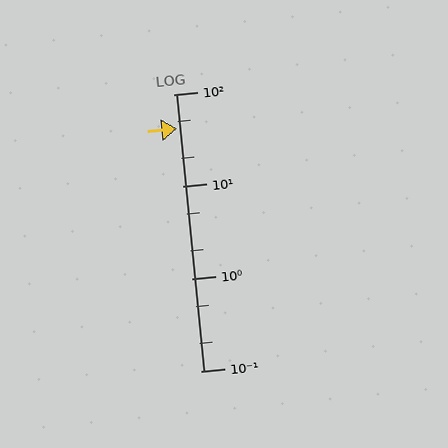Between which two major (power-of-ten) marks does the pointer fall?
The pointer is between 10 and 100.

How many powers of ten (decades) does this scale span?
The scale spans 3 decades, from 0.1 to 100.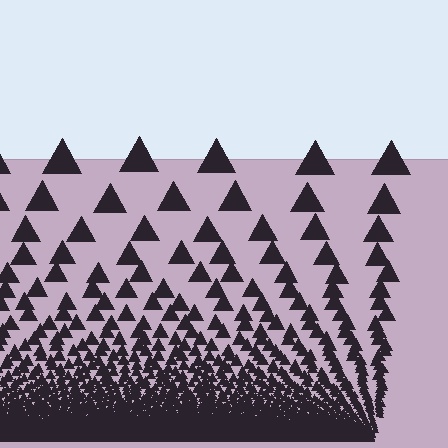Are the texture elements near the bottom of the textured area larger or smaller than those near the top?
Smaller. The gradient is inverted — elements near the bottom are smaller and denser.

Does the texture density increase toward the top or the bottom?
Density increases toward the bottom.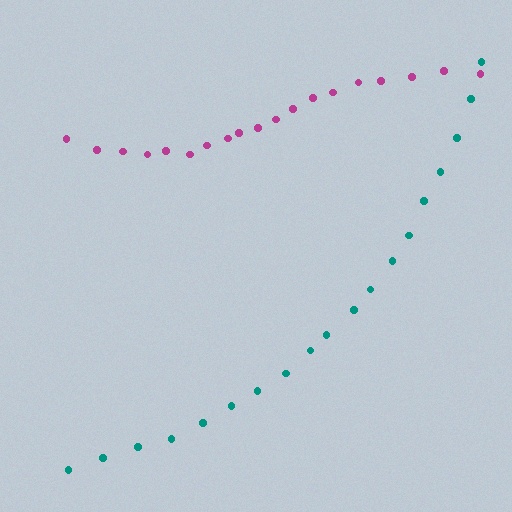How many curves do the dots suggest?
There are 2 distinct paths.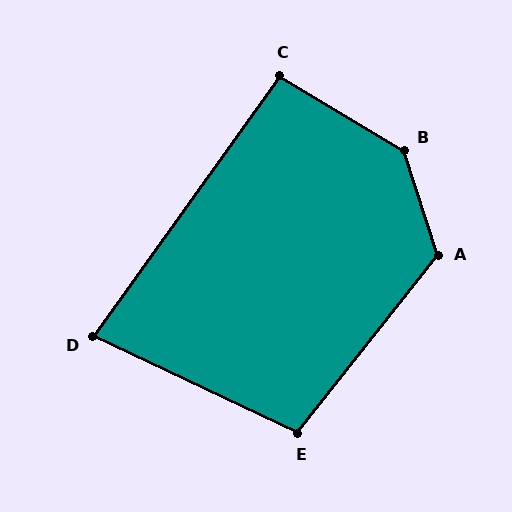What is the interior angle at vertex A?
Approximately 124 degrees (obtuse).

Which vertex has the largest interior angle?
B, at approximately 139 degrees.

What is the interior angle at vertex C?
Approximately 95 degrees (approximately right).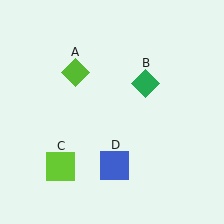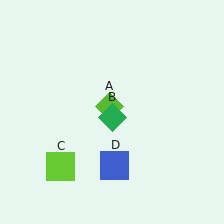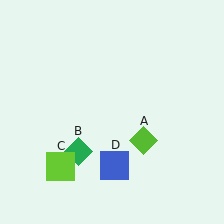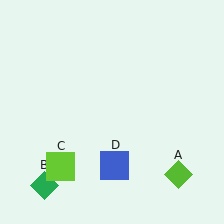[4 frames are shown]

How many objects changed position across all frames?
2 objects changed position: lime diamond (object A), green diamond (object B).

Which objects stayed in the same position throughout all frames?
Lime square (object C) and blue square (object D) remained stationary.